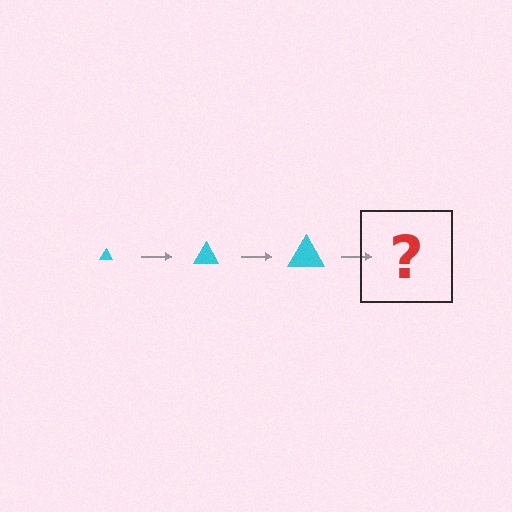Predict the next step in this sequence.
The next step is a cyan triangle, larger than the previous one.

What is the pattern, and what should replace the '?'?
The pattern is that the triangle gets progressively larger each step. The '?' should be a cyan triangle, larger than the previous one.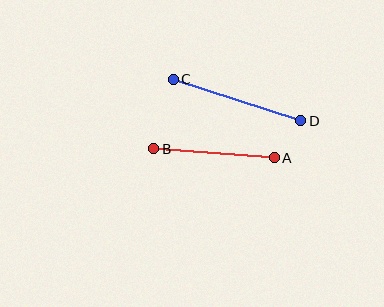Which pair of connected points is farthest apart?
Points C and D are farthest apart.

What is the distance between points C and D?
The distance is approximately 134 pixels.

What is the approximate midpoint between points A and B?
The midpoint is at approximately (214, 153) pixels.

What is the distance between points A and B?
The distance is approximately 121 pixels.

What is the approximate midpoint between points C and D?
The midpoint is at approximately (237, 100) pixels.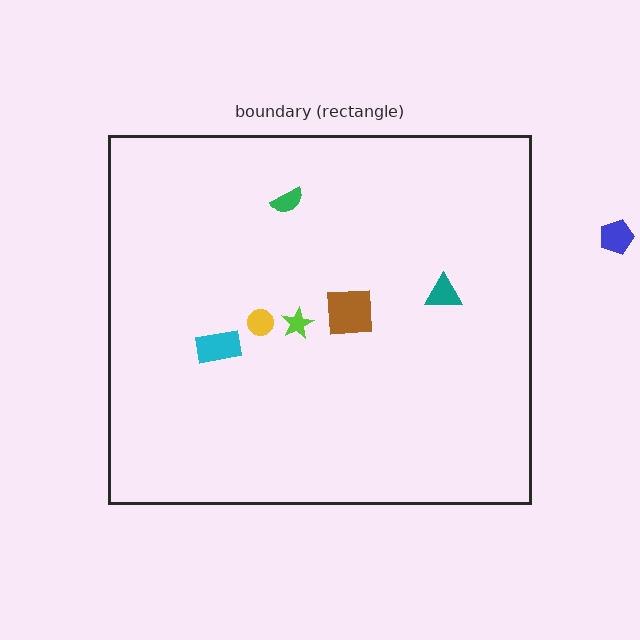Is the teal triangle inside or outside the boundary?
Inside.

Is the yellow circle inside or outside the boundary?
Inside.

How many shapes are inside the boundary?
6 inside, 1 outside.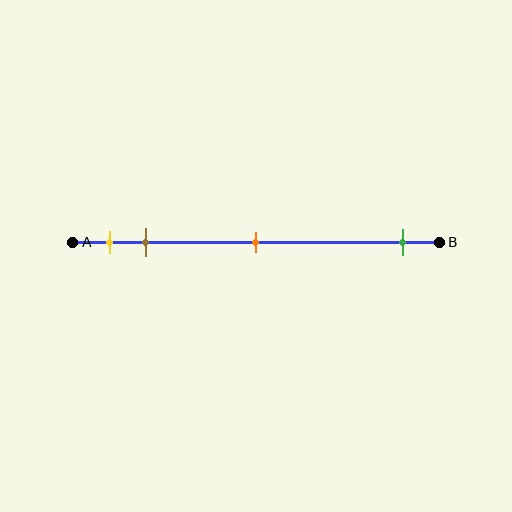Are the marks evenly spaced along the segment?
No, the marks are not evenly spaced.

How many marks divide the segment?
There are 4 marks dividing the segment.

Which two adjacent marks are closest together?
The yellow and brown marks are the closest adjacent pair.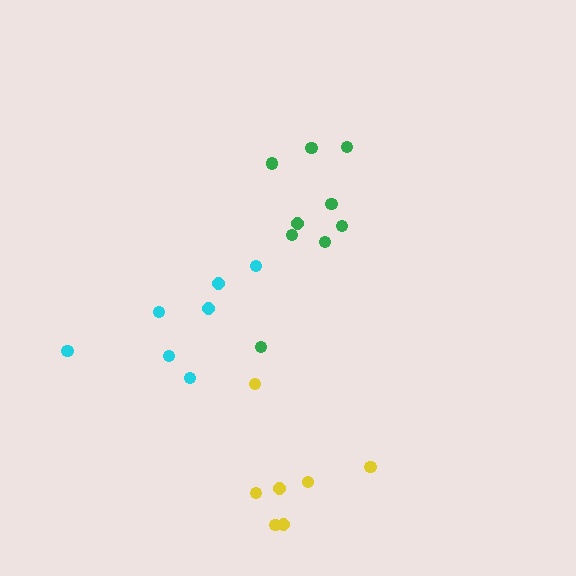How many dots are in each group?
Group 1: 7 dots, Group 2: 9 dots, Group 3: 7 dots (23 total).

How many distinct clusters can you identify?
There are 3 distinct clusters.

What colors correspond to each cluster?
The clusters are colored: cyan, green, yellow.